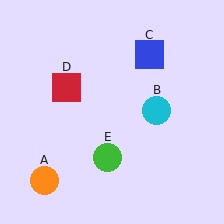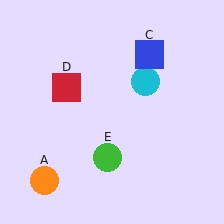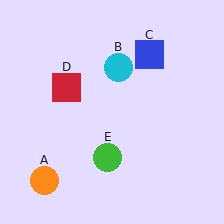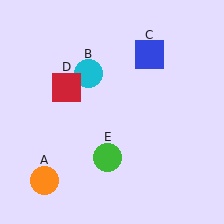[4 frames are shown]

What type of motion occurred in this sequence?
The cyan circle (object B) rotated counterclockwise around the center of the scene.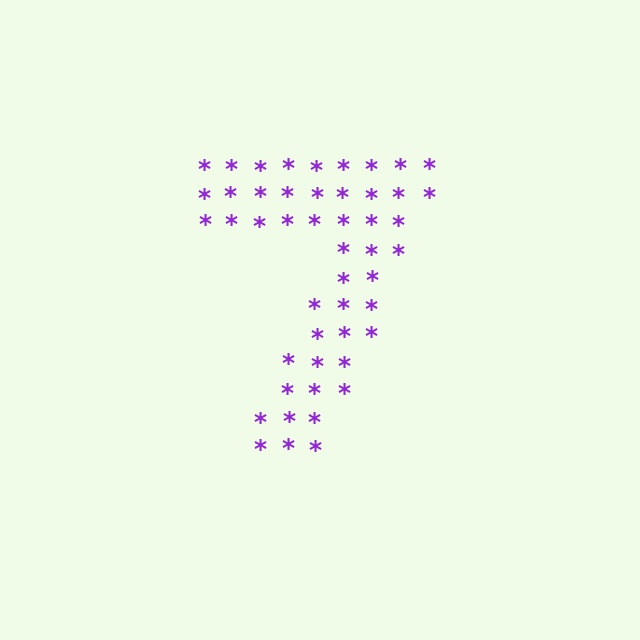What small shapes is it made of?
It is made of small asterisks.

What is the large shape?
The large shape is the digit 7.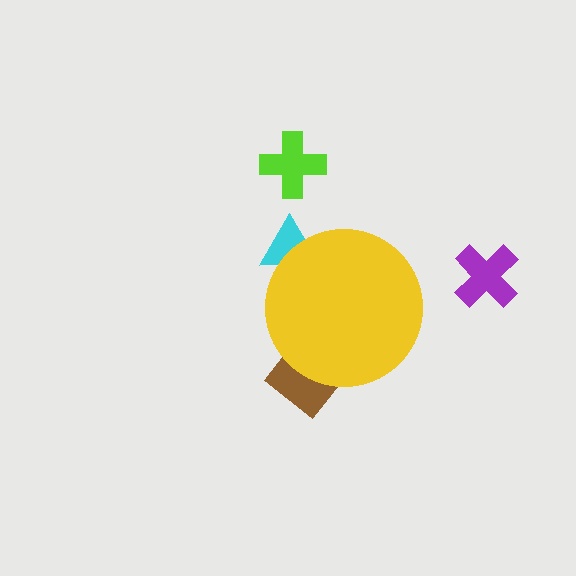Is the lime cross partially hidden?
No, the lime cross is fully visible.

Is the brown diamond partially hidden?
Yes, the brown diamond is partially hidden behind the yellow circle.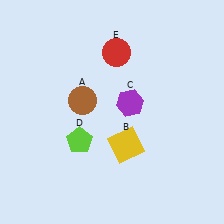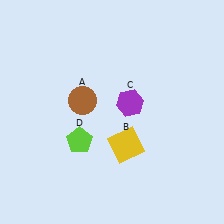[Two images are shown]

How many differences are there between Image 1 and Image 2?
There is 1 difference between the two images.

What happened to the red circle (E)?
The red circle (E) was removed in Image 2. It was in the top-right area of Image 1.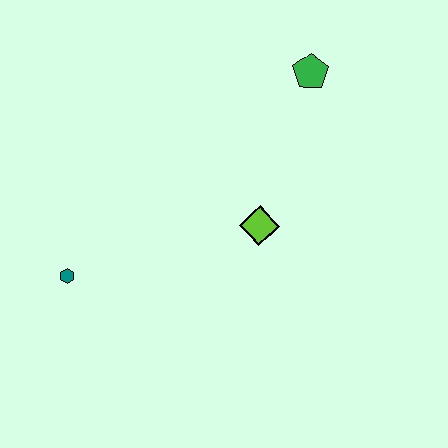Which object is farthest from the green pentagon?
The teal hexagon is farthest from the green pentagon.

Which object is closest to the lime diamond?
The green pentagon is closest to the lime diamond.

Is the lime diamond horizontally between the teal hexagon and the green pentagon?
Yes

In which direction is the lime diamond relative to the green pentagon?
The lime diamond is below the green pentagon.